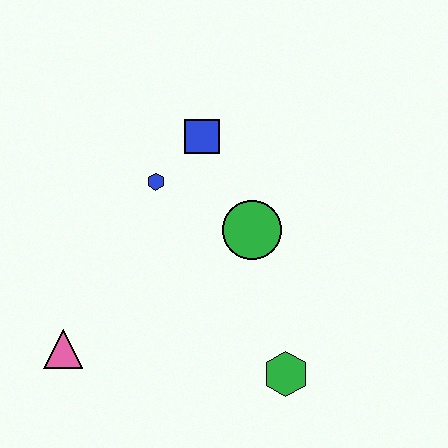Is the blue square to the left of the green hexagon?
Yes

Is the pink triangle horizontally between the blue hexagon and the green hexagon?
No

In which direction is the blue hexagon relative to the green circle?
The blue hexagon is to the left of the green circle.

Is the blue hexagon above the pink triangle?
Yes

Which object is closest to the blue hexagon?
The blue square is closest to the blue hexagon.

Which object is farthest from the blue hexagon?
The green hexagon is farthest from the blue hexagon.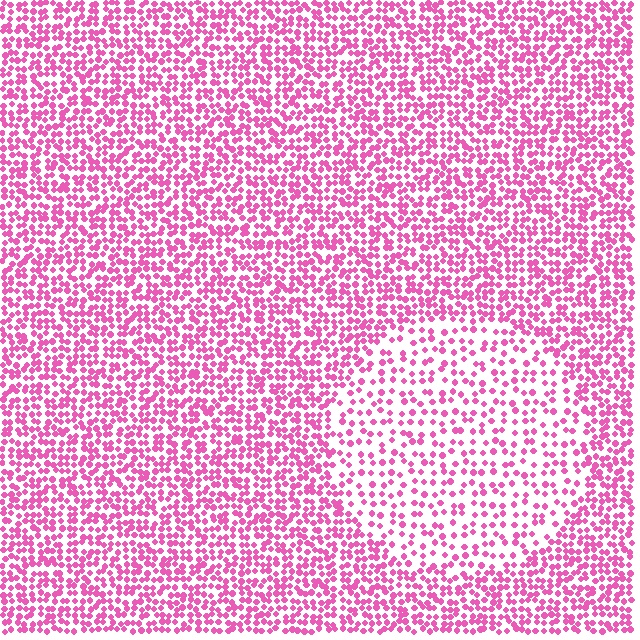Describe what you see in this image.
The image contains small pink elements arranged at two different densities. A circle-shaped region is visible where the elements are less densely packed than the surrounding area.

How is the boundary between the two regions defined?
The boundary is defined by a change in element density (approximately 2.0x ratio). All elements are the same color, size, and shape.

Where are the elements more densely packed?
The elements are more densely packed outside the circle boundary.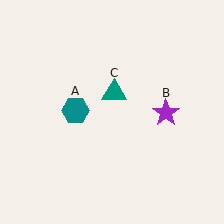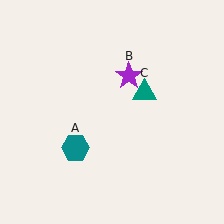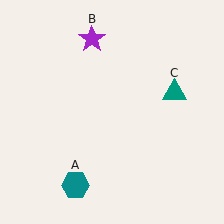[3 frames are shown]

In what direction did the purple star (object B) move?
The purple star (object B) moved up and to the left.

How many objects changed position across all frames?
3 objects changed position: teal hexagon (object A), purple star (object B), teal triangle (object C).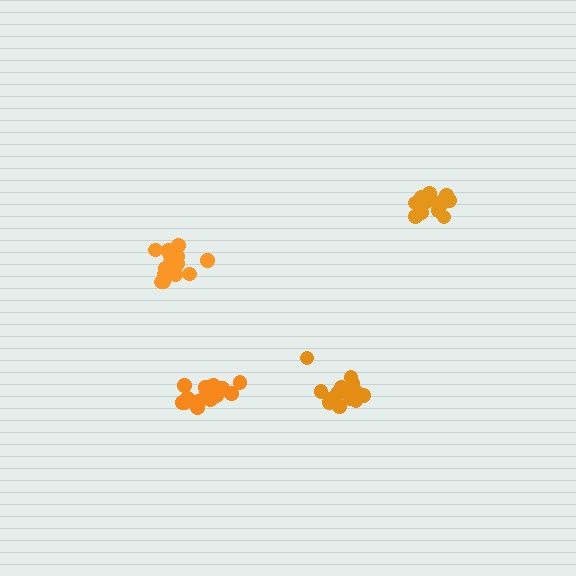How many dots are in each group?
Group 1: 14 dots, Group 2: 18 dots, Group 3: 14 dots, Group 4: 17 dots (63 total).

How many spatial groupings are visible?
There are 4 spatial groupings.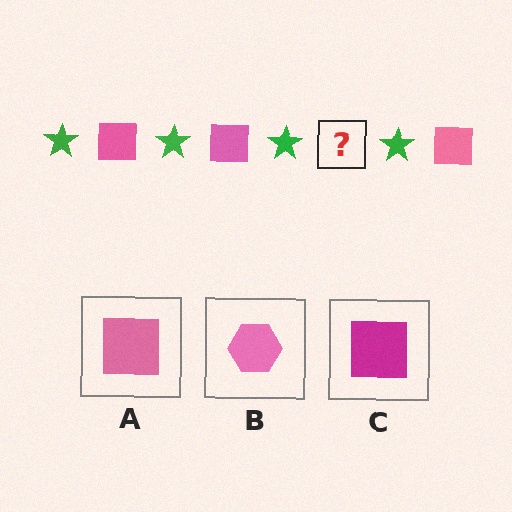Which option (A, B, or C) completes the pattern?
A.